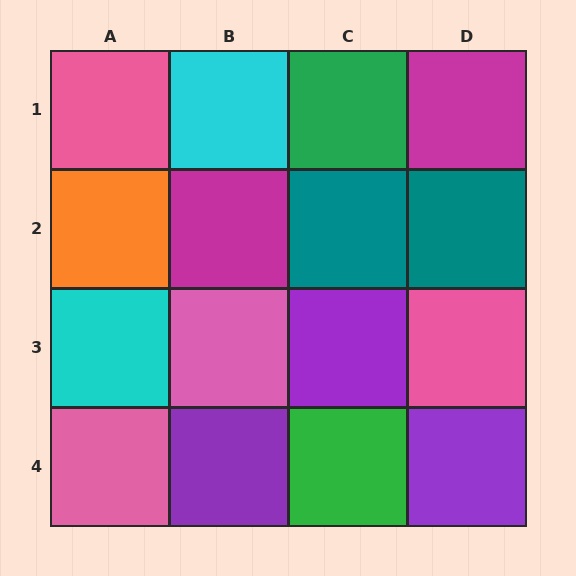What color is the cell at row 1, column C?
Green.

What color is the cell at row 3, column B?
Pink.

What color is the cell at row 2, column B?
Magenta.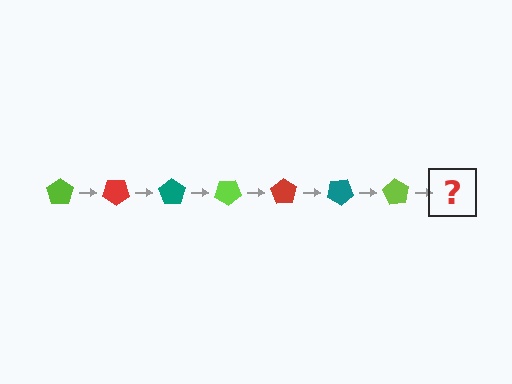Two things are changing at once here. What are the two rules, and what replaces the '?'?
The two rules are that it rotates 35 degrees each step and the color cycles through lime, red, and teal. The '?' should be a red pentagon, rotated 245 degrees from the start.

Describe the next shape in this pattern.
It should be a red pentagon, rotated 245 degrees from the start.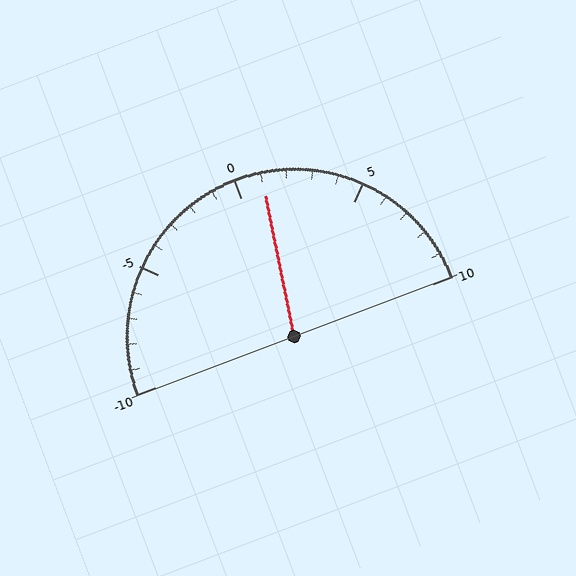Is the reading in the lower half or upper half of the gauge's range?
The reading is in the upper half of the range (-10 to 10).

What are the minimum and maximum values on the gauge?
The gauge ranges from -10 to 10.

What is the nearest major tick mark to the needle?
The nearest major tick mark is 0.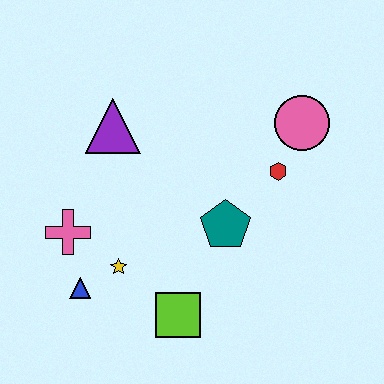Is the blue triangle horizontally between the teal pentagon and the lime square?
No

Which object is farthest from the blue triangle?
The pink circle is farthest from the blue triangle.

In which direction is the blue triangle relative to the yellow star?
The blue triangle is to the left of the yellow star.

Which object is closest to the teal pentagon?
The red hexagon is closest to the teal pentagon.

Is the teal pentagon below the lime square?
No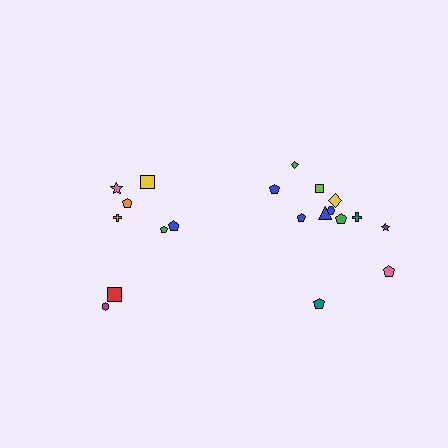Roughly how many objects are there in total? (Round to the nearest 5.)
Roughly 20 objects in total.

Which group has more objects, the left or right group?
The right group.